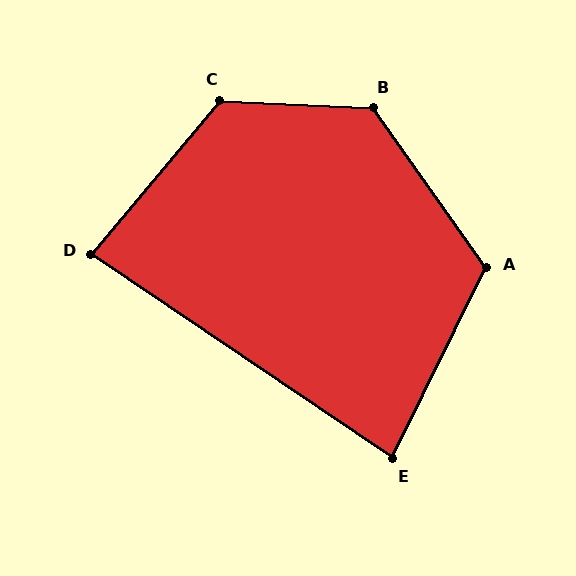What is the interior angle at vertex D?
Approximately 84 degrees (acute).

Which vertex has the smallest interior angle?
E, at approximately 82 degrees.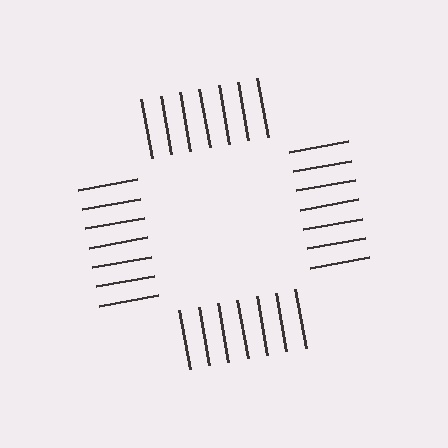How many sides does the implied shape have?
4 sides — the line-ends trace a square.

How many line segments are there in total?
28 — 7 along each of the 4 edges.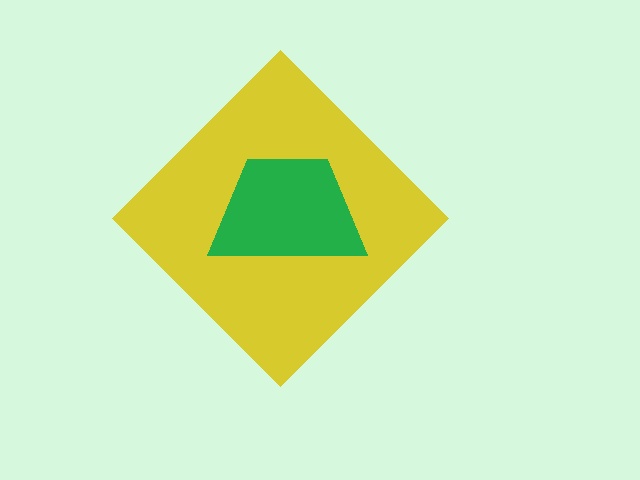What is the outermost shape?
The yellow diamond.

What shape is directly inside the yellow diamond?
The green trapezoid.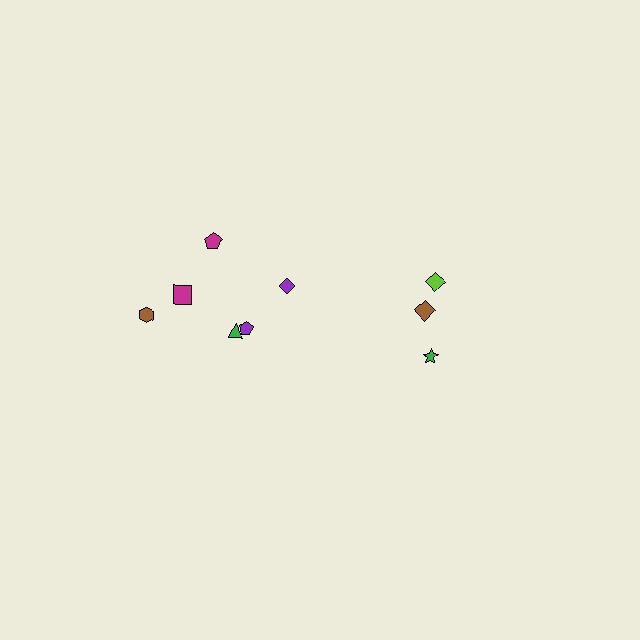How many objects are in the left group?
There are 6 objects.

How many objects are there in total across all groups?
There are 9 objects.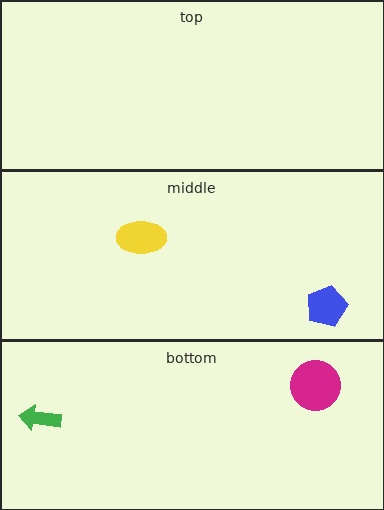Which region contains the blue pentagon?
The middle region.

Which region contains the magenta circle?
The bottom region.